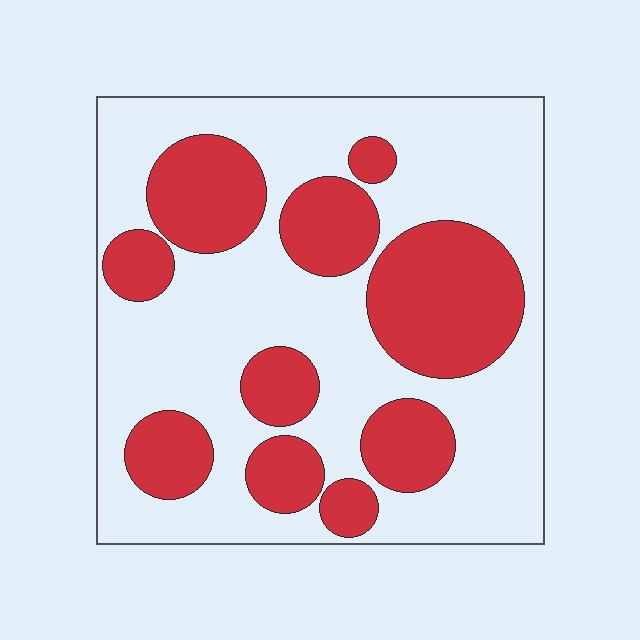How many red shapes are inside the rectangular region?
10.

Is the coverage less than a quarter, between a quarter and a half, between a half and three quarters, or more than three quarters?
Between a quarter and a half.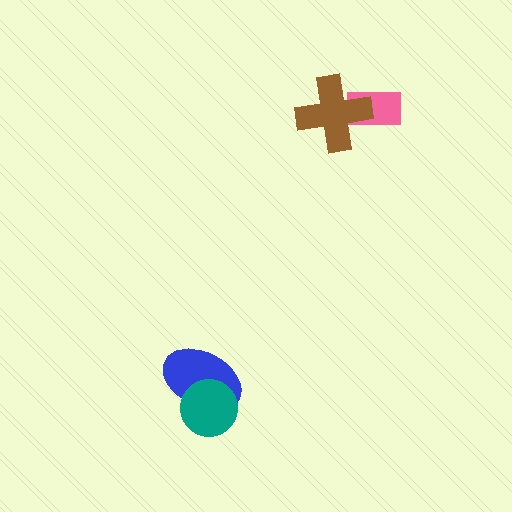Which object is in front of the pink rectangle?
The brown cross is in front of the pink rectangle.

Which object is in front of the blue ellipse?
The teal circle is in front of the blue ellipse.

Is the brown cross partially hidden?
No, no other shape covers it.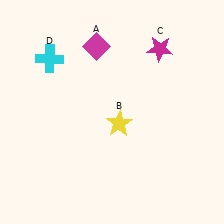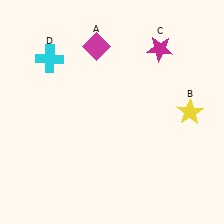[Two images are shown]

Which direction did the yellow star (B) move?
The yellow star (B) moved right.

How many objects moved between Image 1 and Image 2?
1 object moved between the two images.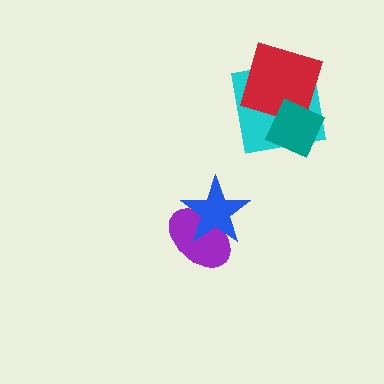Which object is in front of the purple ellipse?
The blue star is in front of the purple ellipse.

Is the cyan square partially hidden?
Yes, it is partially covered by another shape.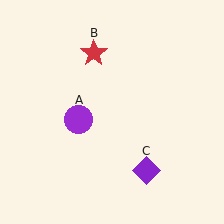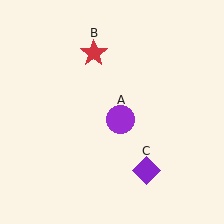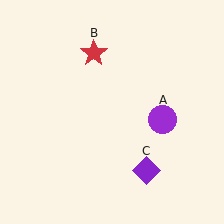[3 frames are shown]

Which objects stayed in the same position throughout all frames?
Red star (object B) and purple diamond (object C) remained stationary.